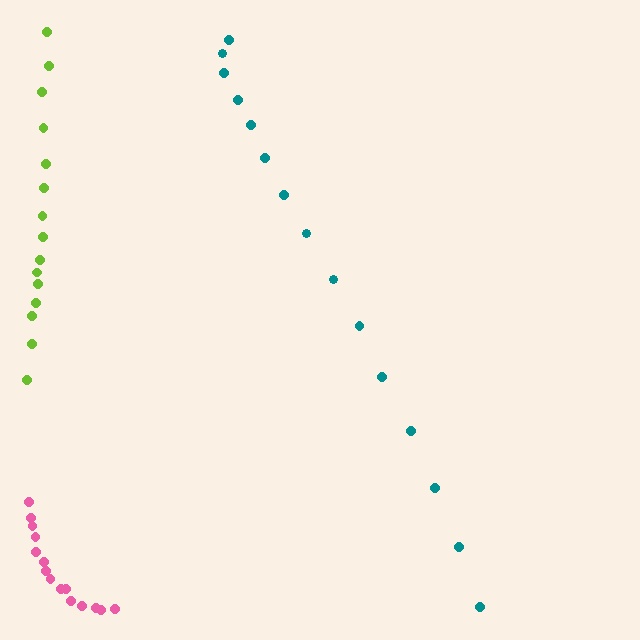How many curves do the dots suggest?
There are 3 distinct paths.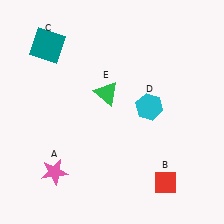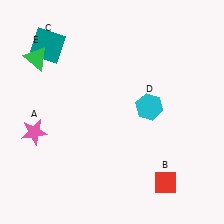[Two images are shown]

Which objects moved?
The objects that moved are: the pink star (A), the green triangle (E).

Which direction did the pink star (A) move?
The pink star (A) moved up.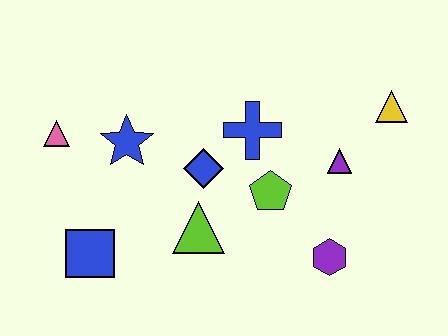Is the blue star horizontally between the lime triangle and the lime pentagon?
No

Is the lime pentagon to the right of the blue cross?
Yes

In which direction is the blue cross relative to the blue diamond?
The blue cross is to the right of the blue diamond.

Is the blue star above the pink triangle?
No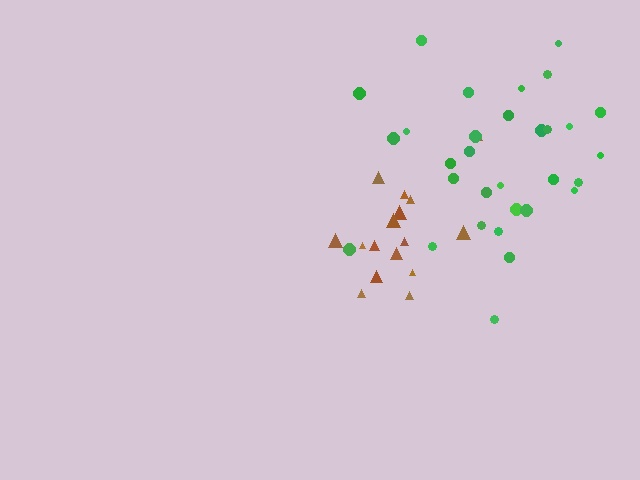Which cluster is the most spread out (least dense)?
Green.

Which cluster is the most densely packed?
Brown.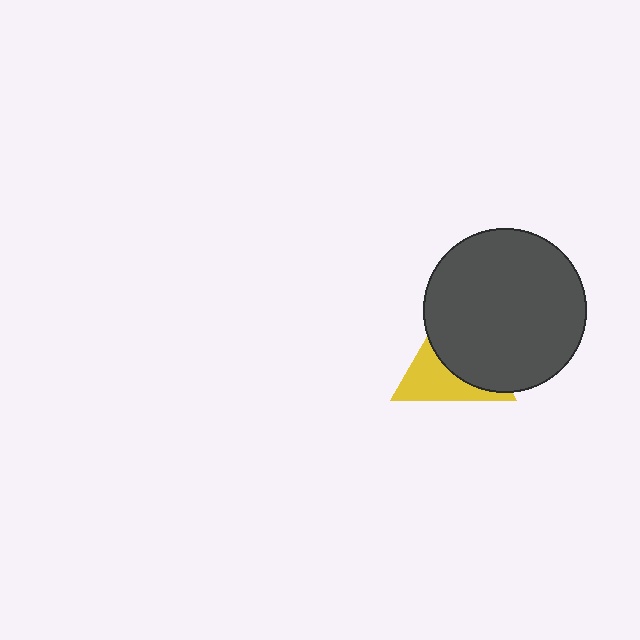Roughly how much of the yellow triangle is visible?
A small part of it is visible (roughly 45%).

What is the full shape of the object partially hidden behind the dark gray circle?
The partially hidden object is a yellow triangle.